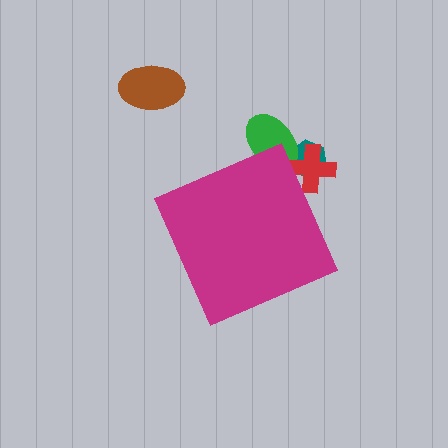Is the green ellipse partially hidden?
Yes, the green ellipse is partially hidden behind the magenta diamond.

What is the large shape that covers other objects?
A magenta diamond.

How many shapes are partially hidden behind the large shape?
3 shapes are partially hidden.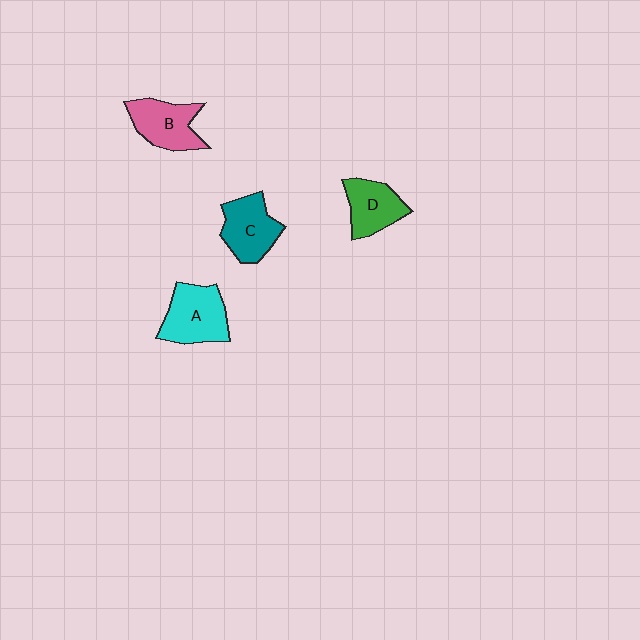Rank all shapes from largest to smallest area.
From largest to smallest: A (cyan), C (teal), B (pink), D (green).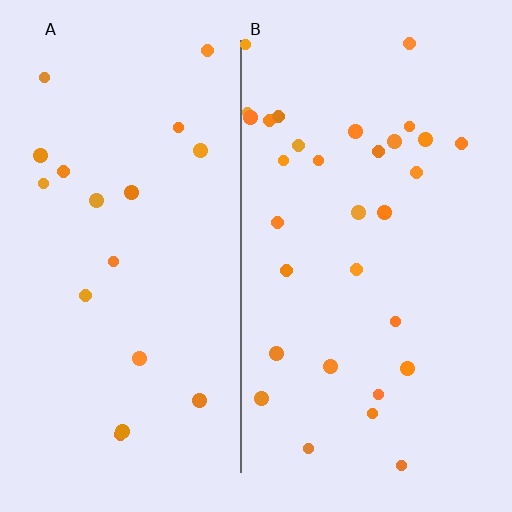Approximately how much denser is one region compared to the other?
Approximately 1.7× — region B over region A.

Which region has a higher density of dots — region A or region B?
B (the right).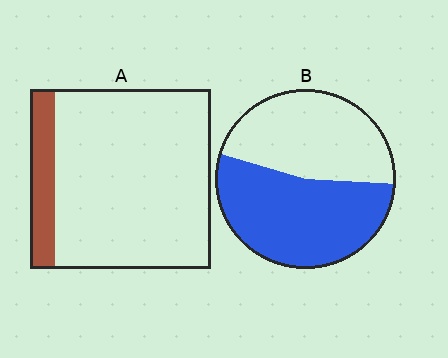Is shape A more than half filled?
No.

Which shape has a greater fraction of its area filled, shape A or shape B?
Shape B.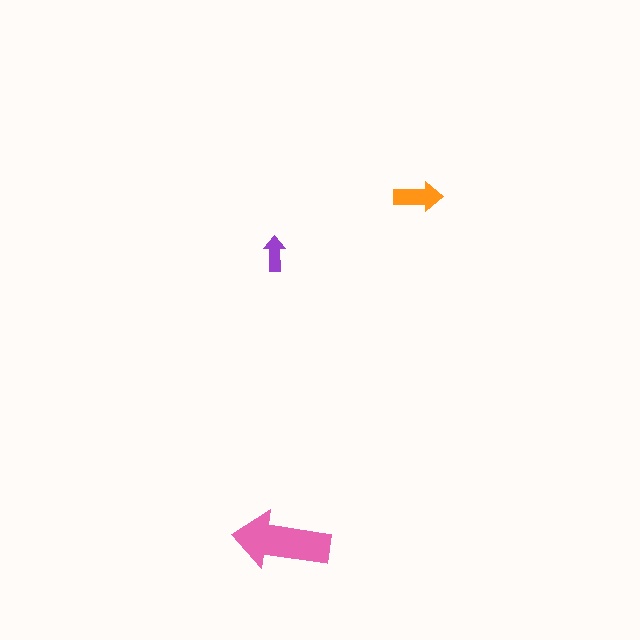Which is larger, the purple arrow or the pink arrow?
The pink one.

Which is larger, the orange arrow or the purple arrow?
The orange one.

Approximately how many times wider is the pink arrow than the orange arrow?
About 2 times wider.